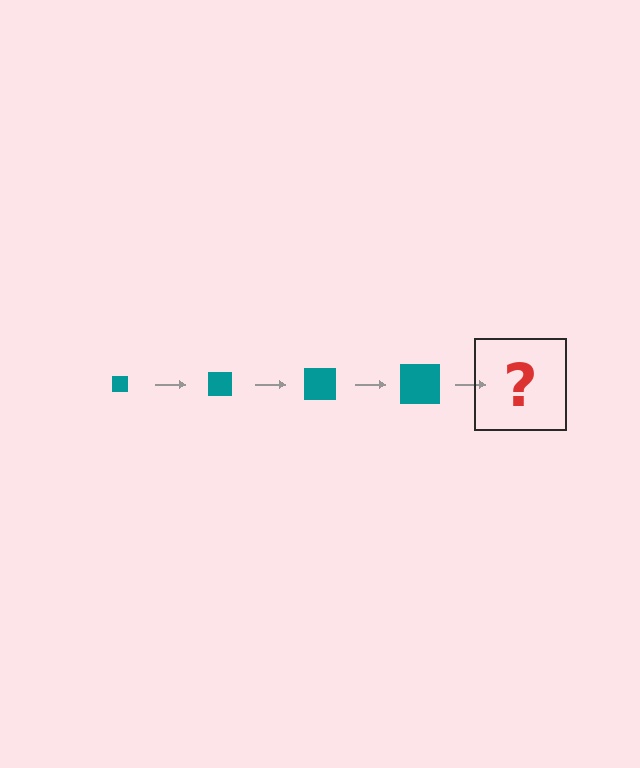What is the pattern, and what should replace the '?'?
The pattern is that the square gets progressively larger each step. The '?' should be a teal square, larger than the previous one.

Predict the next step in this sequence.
The next step is a teal square, larger than the previous one.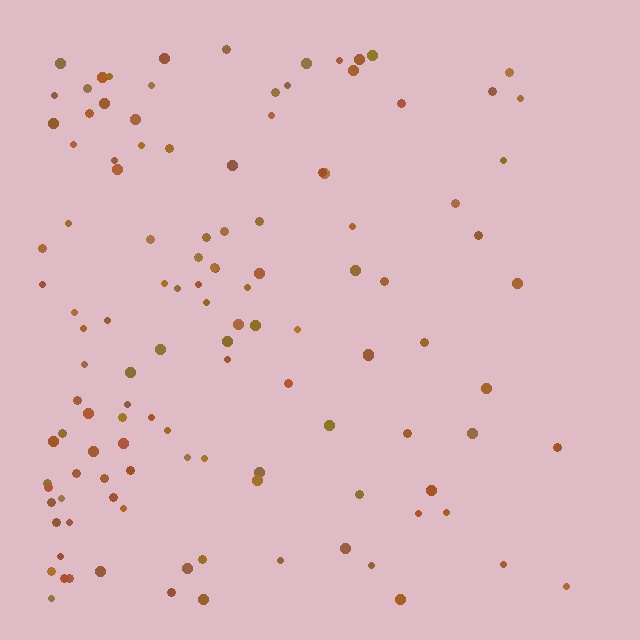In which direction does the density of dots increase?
From right to left, with the left side densest.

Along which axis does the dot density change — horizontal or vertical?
Horizontal.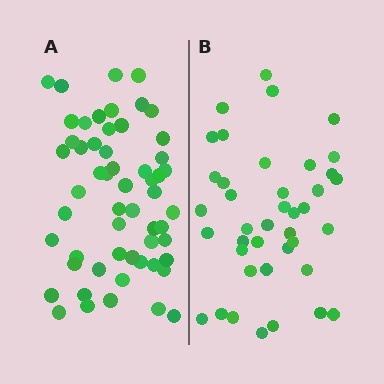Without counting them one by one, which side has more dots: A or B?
Region A (the left region) has more dots.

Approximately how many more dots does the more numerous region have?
Region A has approximately 15 more dots than region B.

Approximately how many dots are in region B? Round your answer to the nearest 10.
About 40 dots.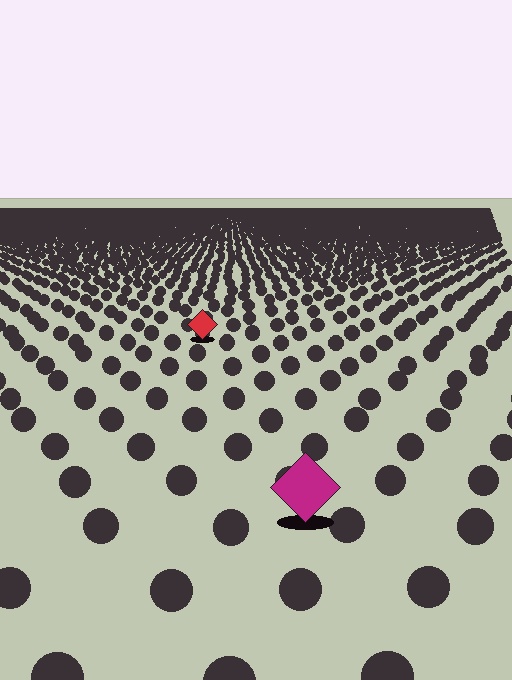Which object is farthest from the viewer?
The red diamond is farthest from the viewer. It appears smaller and the ground texture around it is denser.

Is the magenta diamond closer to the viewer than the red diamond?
Yes. The magenta diamond is closer — you can tell from the texture gradient: the ground texture is coarser near it.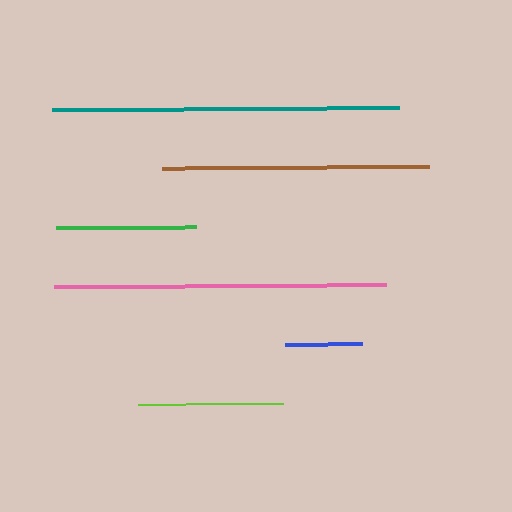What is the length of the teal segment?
The teal segment is approximately 347 pixels long.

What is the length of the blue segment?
The blue segment is approximately 76 pixels long.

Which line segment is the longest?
The teal line is the longest at approximately 347 pixels.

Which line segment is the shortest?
The blue line is the shortest at approximately 76 pixels.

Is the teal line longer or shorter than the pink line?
The teal line is longer than the pink line.